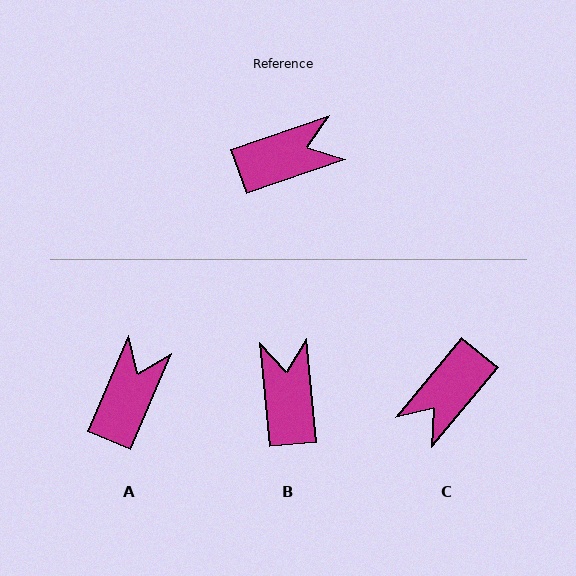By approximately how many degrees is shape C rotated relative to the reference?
Approximately 149 degrees clockwise.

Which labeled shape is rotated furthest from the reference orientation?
C, about 149 degrees away.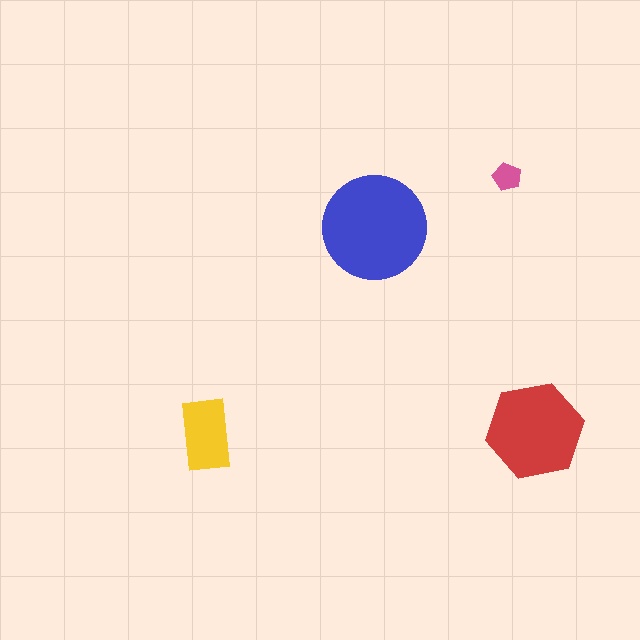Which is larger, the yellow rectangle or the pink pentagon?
The yellow rectangle.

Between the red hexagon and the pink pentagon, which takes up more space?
The red hexagon.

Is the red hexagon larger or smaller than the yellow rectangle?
Larger.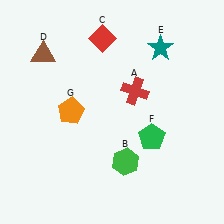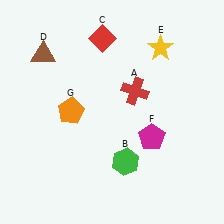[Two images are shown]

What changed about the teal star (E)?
In Image 1, E is teal. In Image 2, it changed to yellow.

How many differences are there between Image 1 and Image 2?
There are 2 differences between the two images.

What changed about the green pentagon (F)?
In Image 1, F is green. In Image 2, it changed to magenta.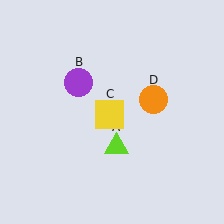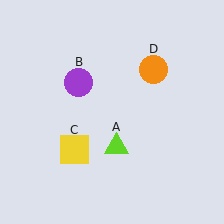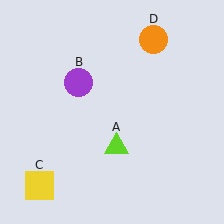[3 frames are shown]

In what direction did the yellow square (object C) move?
The yellow square (object C) moved down and to the left.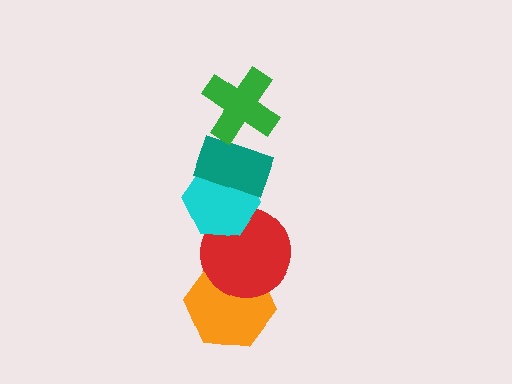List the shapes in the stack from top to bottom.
From top to bottom: the green cross, the teal rectangle, the cyan hexagon, the red circle, the orange hexagon.